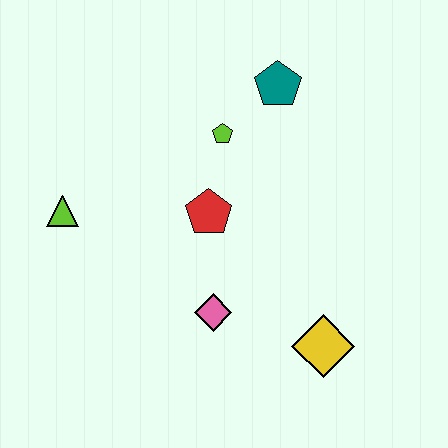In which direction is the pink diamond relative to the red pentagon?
The pink diamond is below the red pentagon.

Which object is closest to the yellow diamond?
The pink diamond is closest to the yellow diamond.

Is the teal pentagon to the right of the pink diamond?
Yes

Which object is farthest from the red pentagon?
The yellow diamond is farthest from the red pentagon.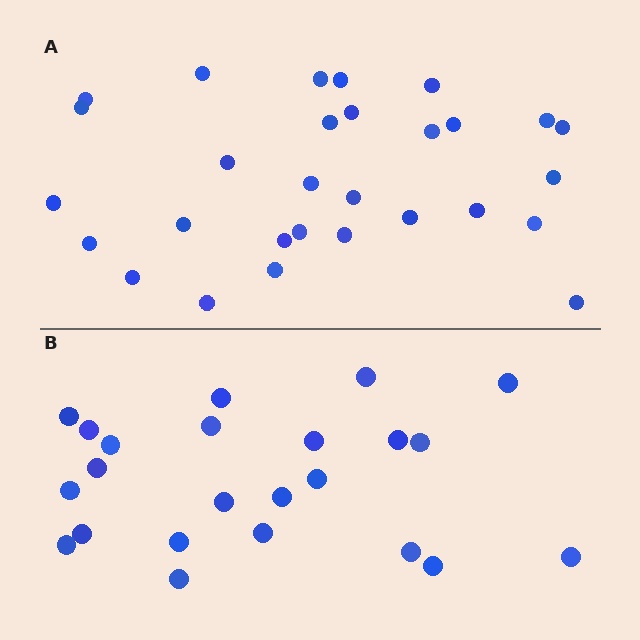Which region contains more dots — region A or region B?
Region A (the top region) has more dots.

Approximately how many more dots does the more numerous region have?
Region A has about 6 more dots than region B.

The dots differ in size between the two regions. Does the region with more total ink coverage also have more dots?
No. Region B has more total ink coverage because its dots are larger, but region A actually contains more individual dots. Total area can be misleading — the number of items is what matters here.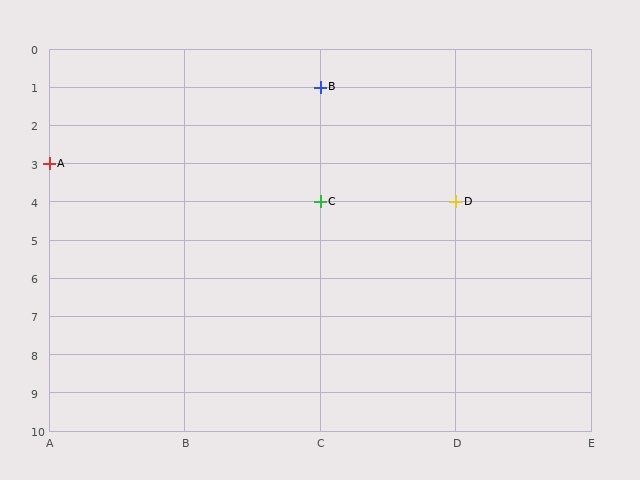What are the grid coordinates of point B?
Point B is at grid coordinates (C, 1).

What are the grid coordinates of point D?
Point D is at grid coordinates (D, 4).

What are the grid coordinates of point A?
Point A is at grid coordinates (A, 3).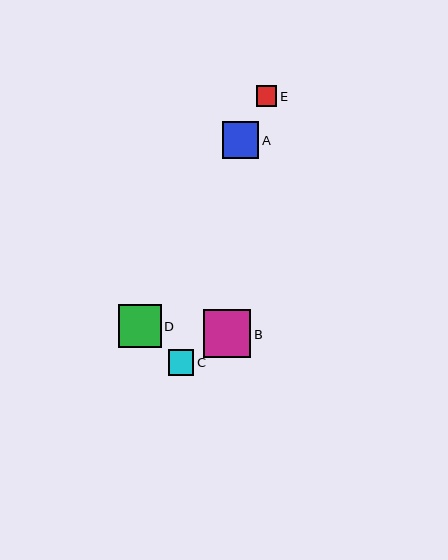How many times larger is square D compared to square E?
Square D is approximately 2.1 times the size of square E.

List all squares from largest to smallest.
From largest to smallest: B, D, A, C, E.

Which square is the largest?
Square B is the largest with a size of approximately 48 pixels.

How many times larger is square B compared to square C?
Square B is approximately 1.9 times the size of square C.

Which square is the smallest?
Square E is the smallest with a size of approximately 21 pixels.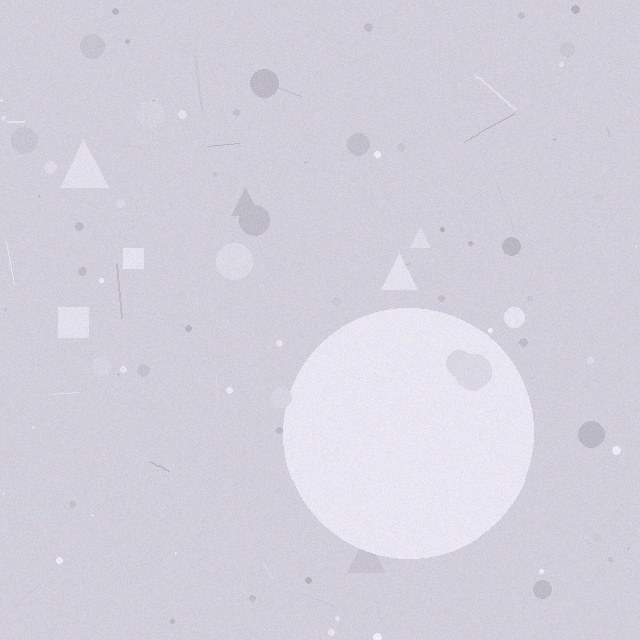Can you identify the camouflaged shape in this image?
The camouflaged shape is a circle.